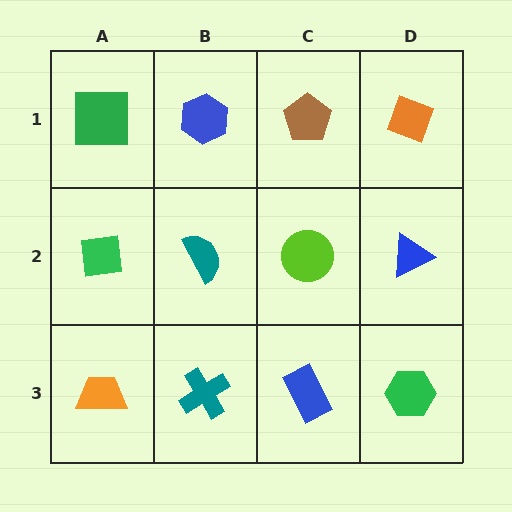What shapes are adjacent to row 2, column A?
A green square (row 1, column A), an orange trapezoid (row 3, column A), a teal semicircle (row 2, column B).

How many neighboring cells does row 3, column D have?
2.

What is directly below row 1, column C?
A lime circle.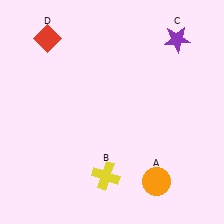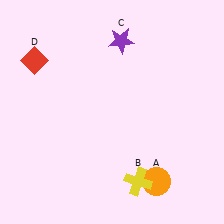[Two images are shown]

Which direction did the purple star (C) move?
The purple star (C) moved left.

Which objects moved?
The objects that moved are: the yellow cross (B), the purple star (C), the red diamond (D).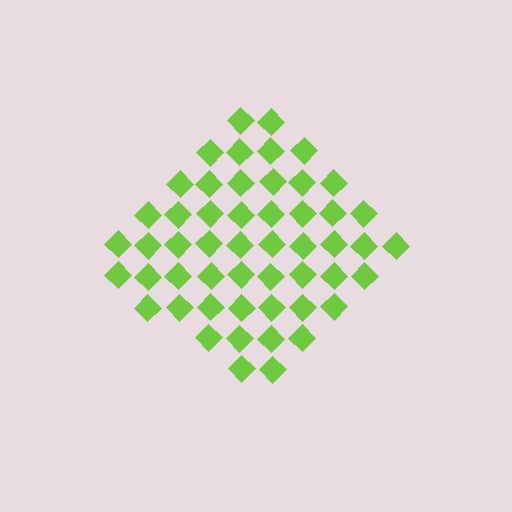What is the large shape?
The large shape is a diamond.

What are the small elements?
The small elements are diamonds.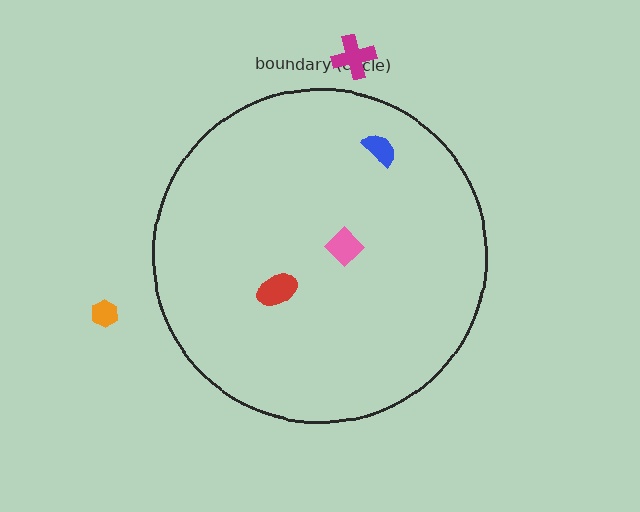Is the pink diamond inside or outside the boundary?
Inside.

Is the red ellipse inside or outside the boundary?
Inside.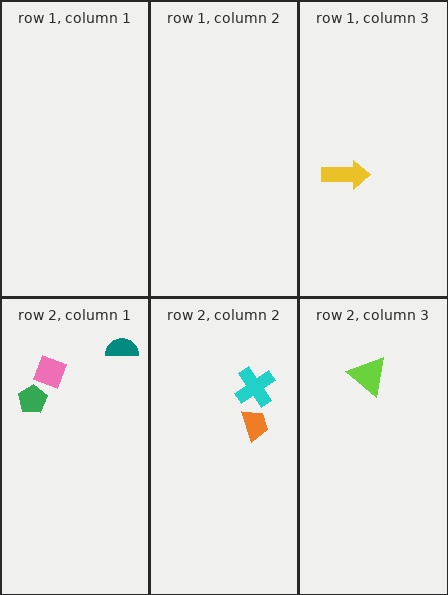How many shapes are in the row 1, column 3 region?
1.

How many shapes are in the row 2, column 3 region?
1.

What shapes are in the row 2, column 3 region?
The lime triangle.